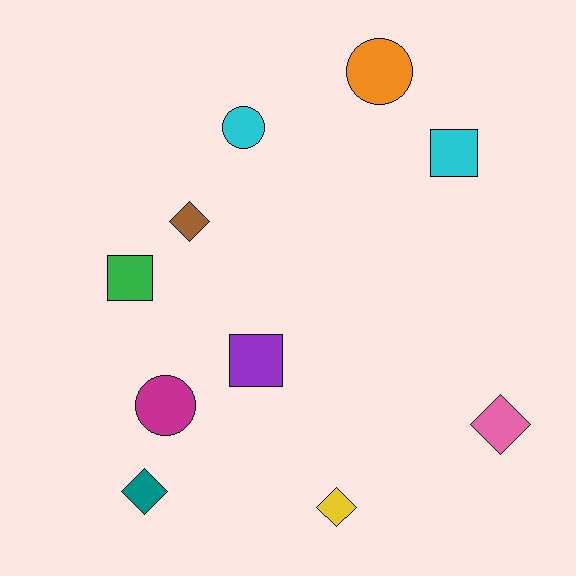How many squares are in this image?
There are 3 squares.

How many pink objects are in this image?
There is 1 pink object.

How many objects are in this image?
There are 10 objects.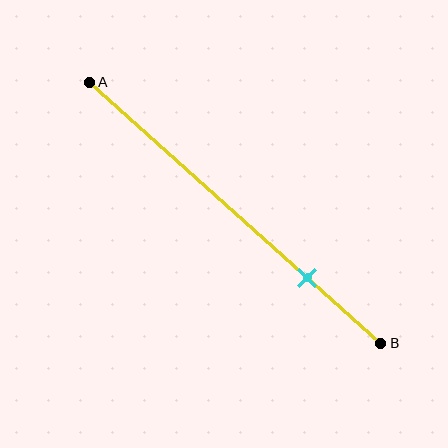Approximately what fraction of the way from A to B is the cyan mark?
The cyan mark is approximately 75% of the way from A to B.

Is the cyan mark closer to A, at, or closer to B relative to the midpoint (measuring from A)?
The cyan mark is closer to point B than the midpoint of segment AB.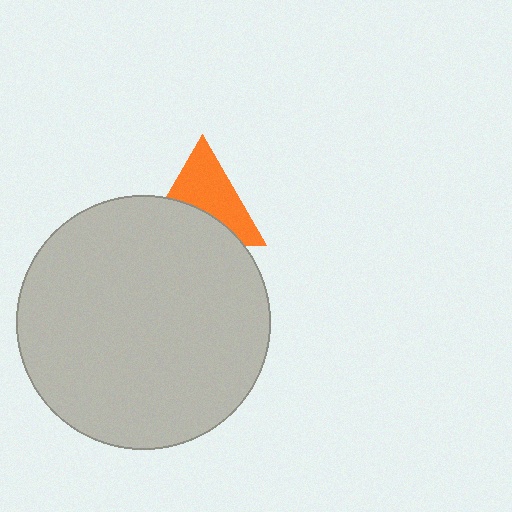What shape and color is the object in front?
The object in front is a light gray circle.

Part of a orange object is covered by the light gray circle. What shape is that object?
It is a triangle.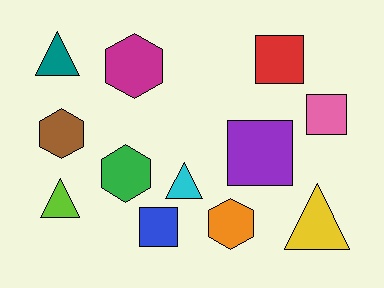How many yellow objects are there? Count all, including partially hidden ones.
There is 1 yellow object.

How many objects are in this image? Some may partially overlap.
There are 12 objects.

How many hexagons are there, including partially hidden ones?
There are 4 hexagons.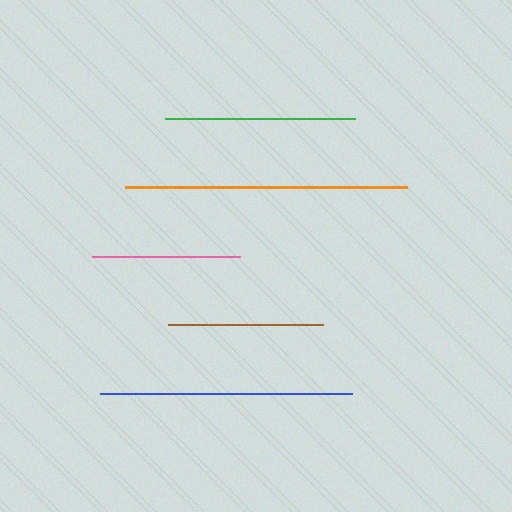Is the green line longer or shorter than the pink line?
The green line is longer than the pink line.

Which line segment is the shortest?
The pink line is the shortest at approximately 148 pixels.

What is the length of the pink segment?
The pink segment is approximately 148 pixels long.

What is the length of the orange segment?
The orange segment is approximately 283 pixels long.